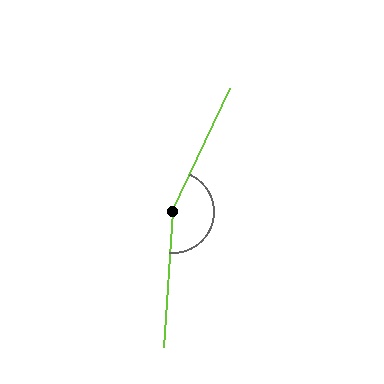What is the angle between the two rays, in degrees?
Approximately 159 degrees.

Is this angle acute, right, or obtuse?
It is obtuse.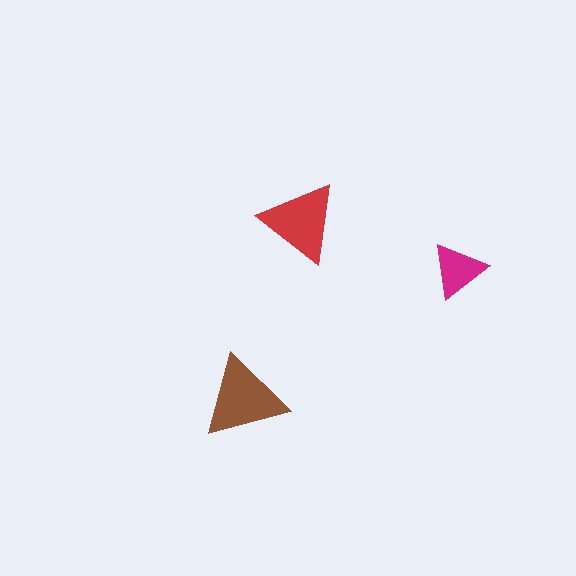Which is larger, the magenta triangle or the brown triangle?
The brown one.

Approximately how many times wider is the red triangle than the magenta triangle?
About 1.5 times wider.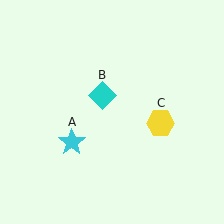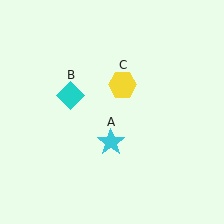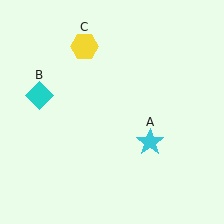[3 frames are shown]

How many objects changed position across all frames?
3 objects changed position: cyan star (object A), cyan diamond (object B), yellow hexagon (object C).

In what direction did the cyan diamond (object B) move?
The cyan diamond (object B) moved left.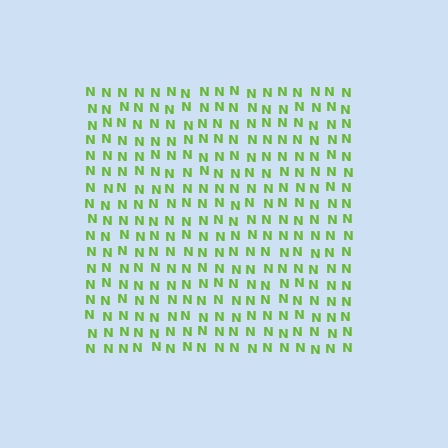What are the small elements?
The small elements are letter N's.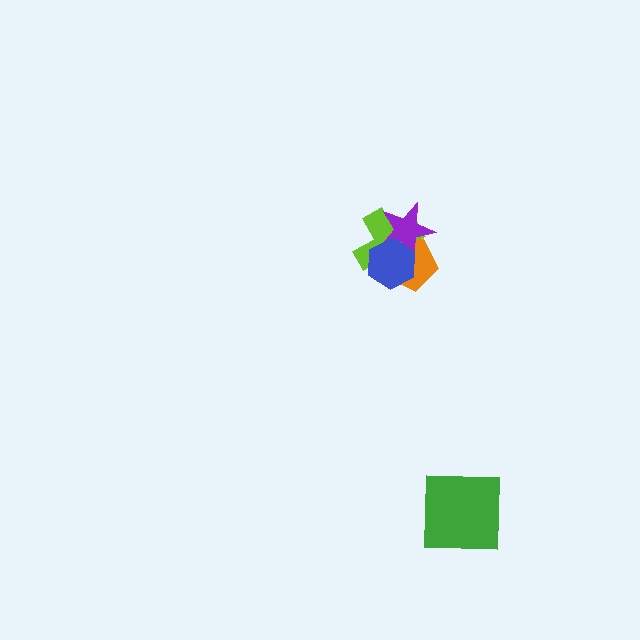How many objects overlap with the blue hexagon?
3 objects overlap with the blue hexagon.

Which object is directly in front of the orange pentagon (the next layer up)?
The purple star is directly in front of the orange pentagon.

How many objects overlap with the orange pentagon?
3 objects overlap with the orange pentagon.